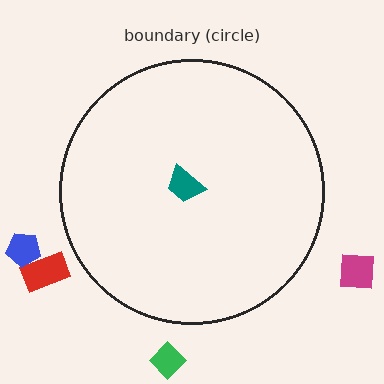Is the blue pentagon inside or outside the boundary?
Outside.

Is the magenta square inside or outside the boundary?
Outside.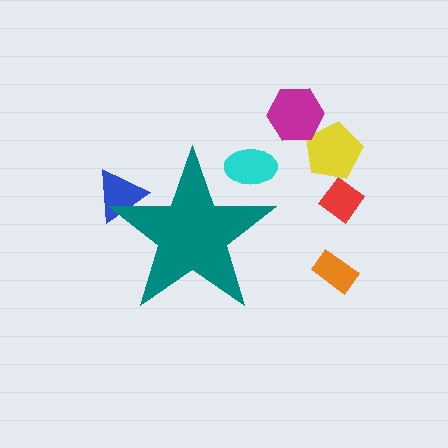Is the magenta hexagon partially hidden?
No, the magenta hexagon is fully visible.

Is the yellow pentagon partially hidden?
No, the yellow pentagon is fully visible.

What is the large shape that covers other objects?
A teal star.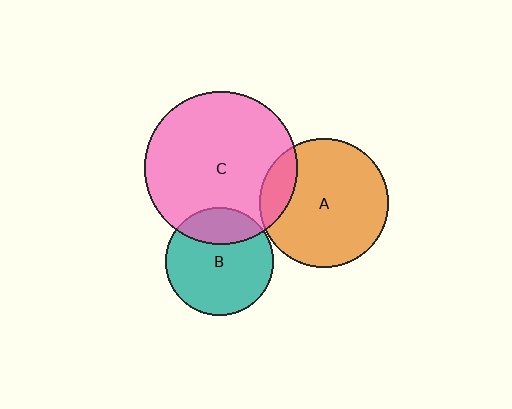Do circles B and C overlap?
Yes.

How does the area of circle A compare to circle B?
Approximately 1.4 times.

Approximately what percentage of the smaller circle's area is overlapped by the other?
Approximately 25%.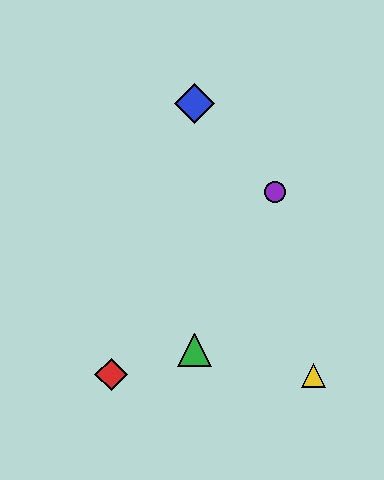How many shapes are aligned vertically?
2 shapes (the blue diamond, the green triangle) are aligned vertically.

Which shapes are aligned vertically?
The blue diamond, the green triangle are aligned vertically.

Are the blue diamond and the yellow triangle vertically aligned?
No, the blue diamond is at x≈195 and the yellow triangle is at x≈313.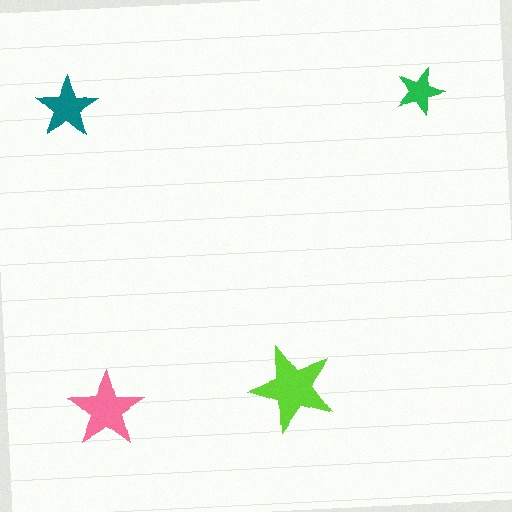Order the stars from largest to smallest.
the lime one, the pink one, the teal one, the green one.